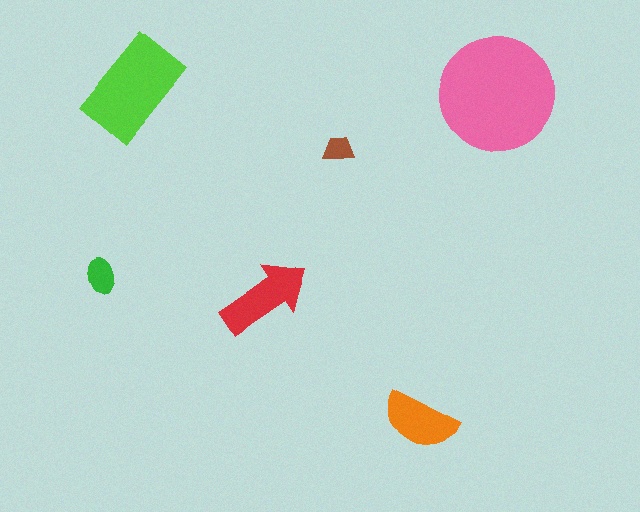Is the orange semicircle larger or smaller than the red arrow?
Smaller.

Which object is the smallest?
The brown trapezoid.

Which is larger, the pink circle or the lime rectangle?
The pink circle.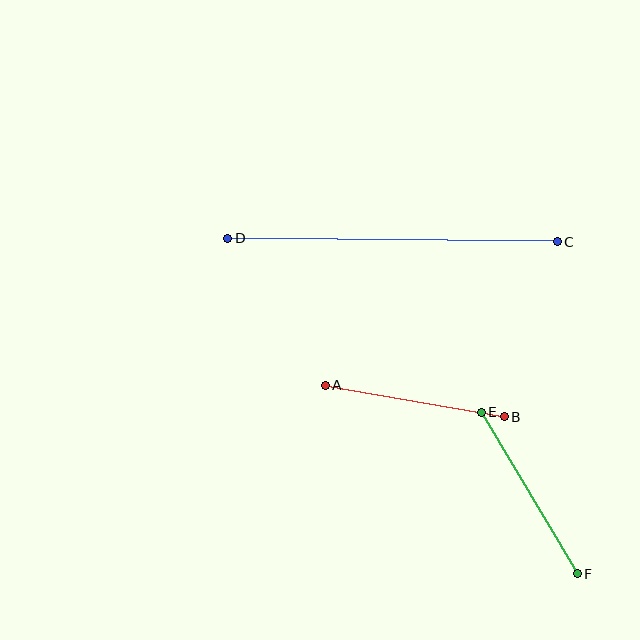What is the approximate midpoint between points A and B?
The midpoint is at approximately (415, 401) pixels.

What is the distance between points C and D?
The distance is approximately 329 pixels.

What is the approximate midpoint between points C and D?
The midpoint is at approximately (392, 240) pixels.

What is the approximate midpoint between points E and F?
The midpoint is at approximately (529, 493) pixels.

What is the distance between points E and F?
The distance is approximately 188 pixels.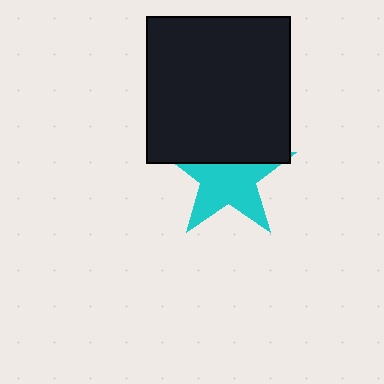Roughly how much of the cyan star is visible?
About half of it is visible (roughly 63%).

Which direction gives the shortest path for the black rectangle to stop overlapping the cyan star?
Moving up gives the shortest separation.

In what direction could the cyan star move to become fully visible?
The cyan star could move down. That would shift it out from behind the black rectangle entirely.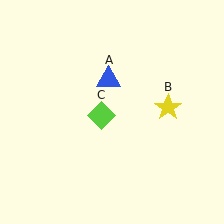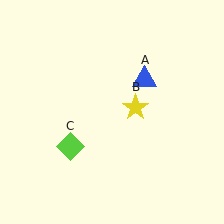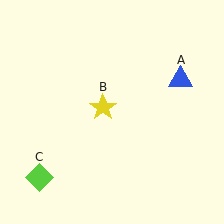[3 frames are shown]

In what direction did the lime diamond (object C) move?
The lime diamond (object C) moved down and to the left.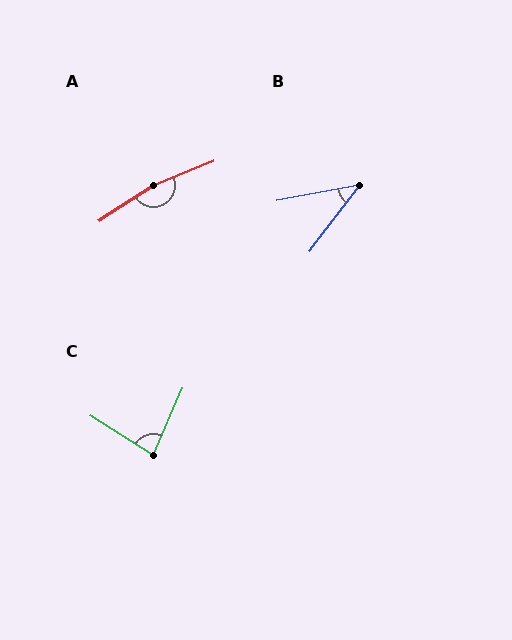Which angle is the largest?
A, at approximately 169 degrees.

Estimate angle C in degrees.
Approximately 81 degrees.